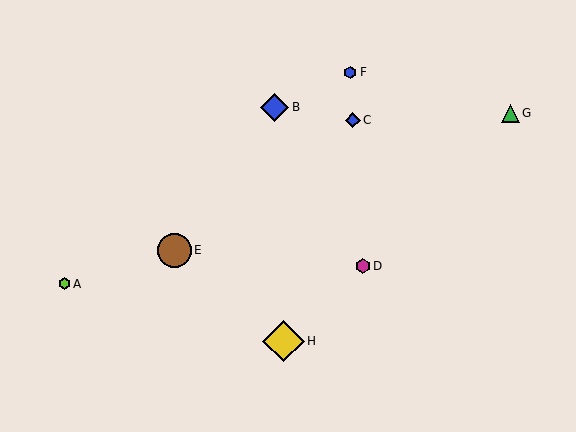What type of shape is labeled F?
Shape F is a blue hexagon.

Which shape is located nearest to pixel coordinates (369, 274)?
The magenta hexagon (labeled D) at (363, 266) is nearest to that location.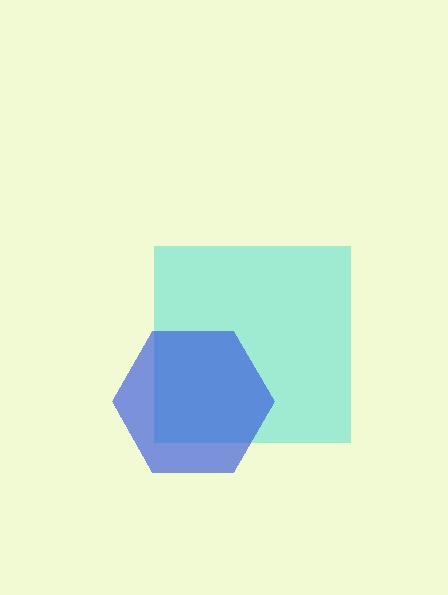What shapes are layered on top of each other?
The layered shapes are: a cyan square, a blue hexagon.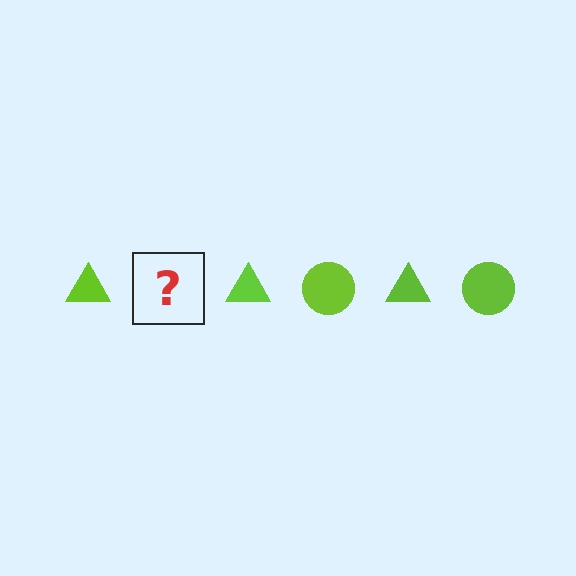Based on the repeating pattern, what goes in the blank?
The blank should be a lime circle.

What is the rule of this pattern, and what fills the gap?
The rule is that the pattern cycles through triangle, circle shapes in lime. The gap should be filled with a lime circle.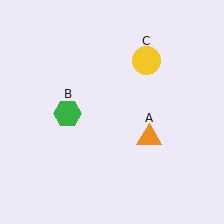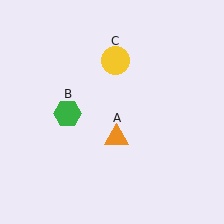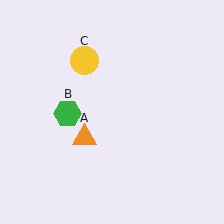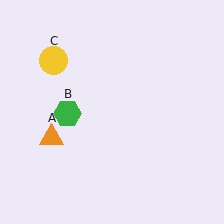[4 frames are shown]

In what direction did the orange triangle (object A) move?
The orange triangle (object A) moved left.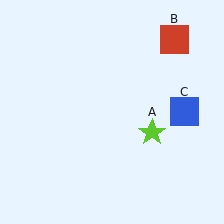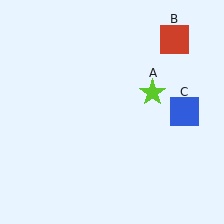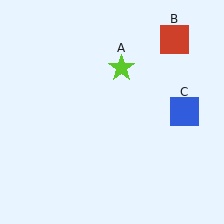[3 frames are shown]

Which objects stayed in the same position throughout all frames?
Red square (object B) and blue square (object C) remained stationary.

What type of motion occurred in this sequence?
The lime star (object A) rotated counterclockwise around the center of the scene.